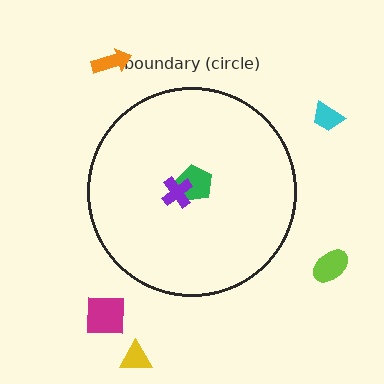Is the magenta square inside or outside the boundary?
Outside.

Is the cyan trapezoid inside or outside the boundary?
Outside.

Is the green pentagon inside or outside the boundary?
Inside.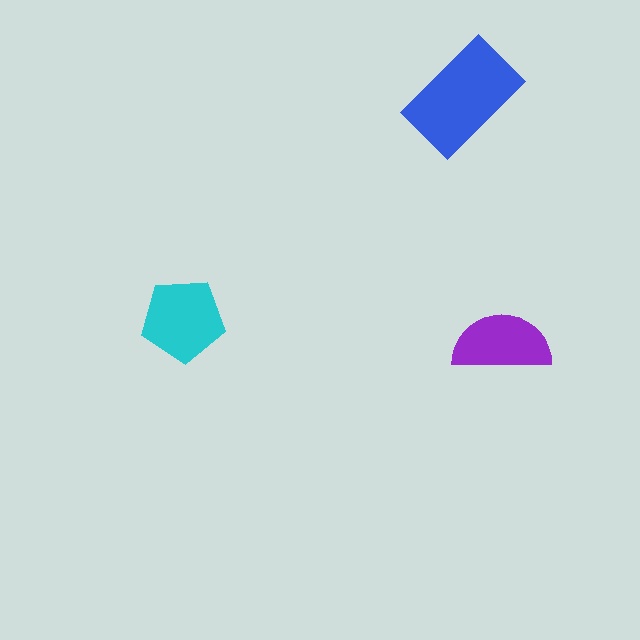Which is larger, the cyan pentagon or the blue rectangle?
The blue rectangle.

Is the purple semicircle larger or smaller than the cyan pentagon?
Smaller.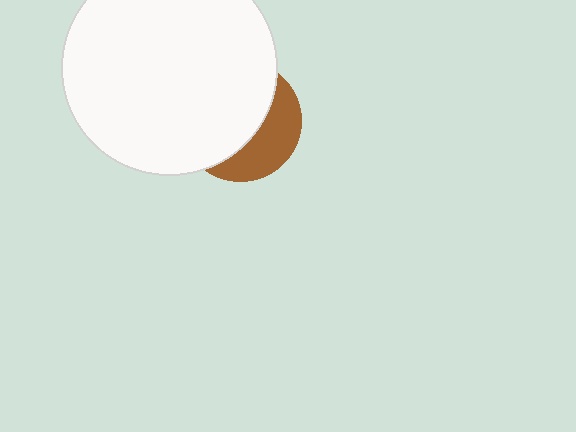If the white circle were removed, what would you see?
You would see the complete brown circle.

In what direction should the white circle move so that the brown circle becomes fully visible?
The white circle should move left. That is the shortest direction to clear the overlap and leave the brown circle fully visible.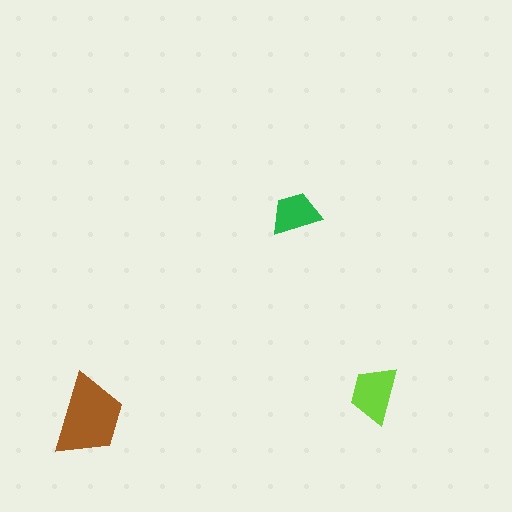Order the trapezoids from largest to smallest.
the brown one, the lime one, the green one.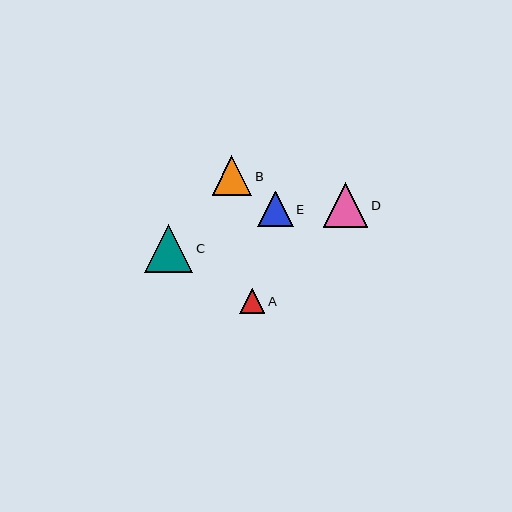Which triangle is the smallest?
Triangle A is the smallest with a size of approximately 25 pixels.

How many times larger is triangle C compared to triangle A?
Triangle C is approximately 1.9 times the size of triangle A.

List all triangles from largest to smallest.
From largest to smallest: C, D, B, E, A.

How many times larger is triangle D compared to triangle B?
Triangle D is approximately 1.1 times the size of triangle B.